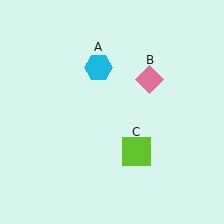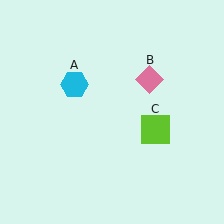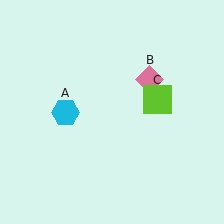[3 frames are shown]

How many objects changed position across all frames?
2 objects changed position: cyan hexagon (object A), lime square (object C).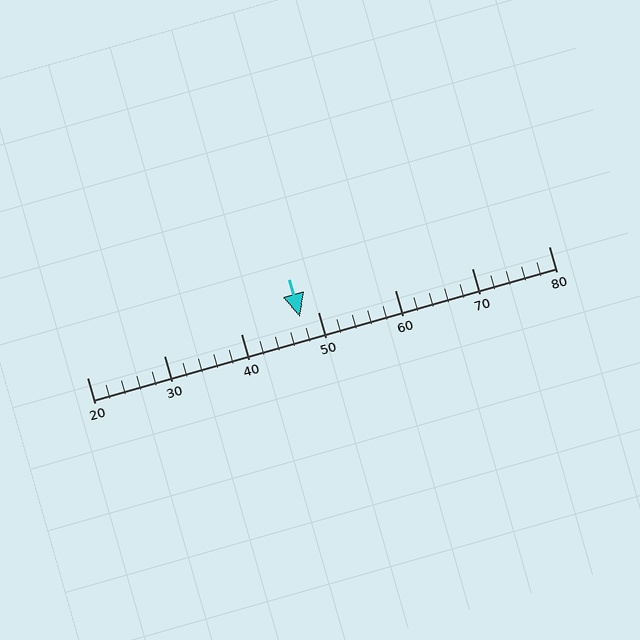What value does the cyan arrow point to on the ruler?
The cyan arrow points to approximately 48.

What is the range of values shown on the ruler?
The ruler shows values from 20 to 80.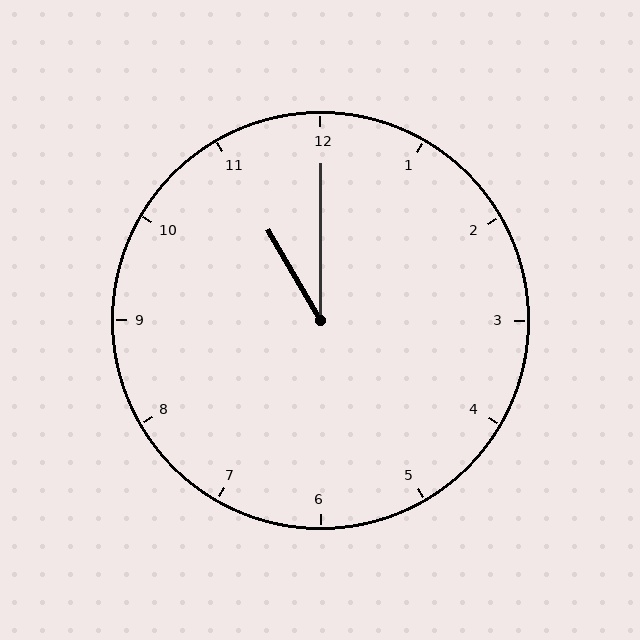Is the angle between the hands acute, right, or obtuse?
It is acute.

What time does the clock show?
11:00.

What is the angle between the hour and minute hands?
Approximately 30 degrees.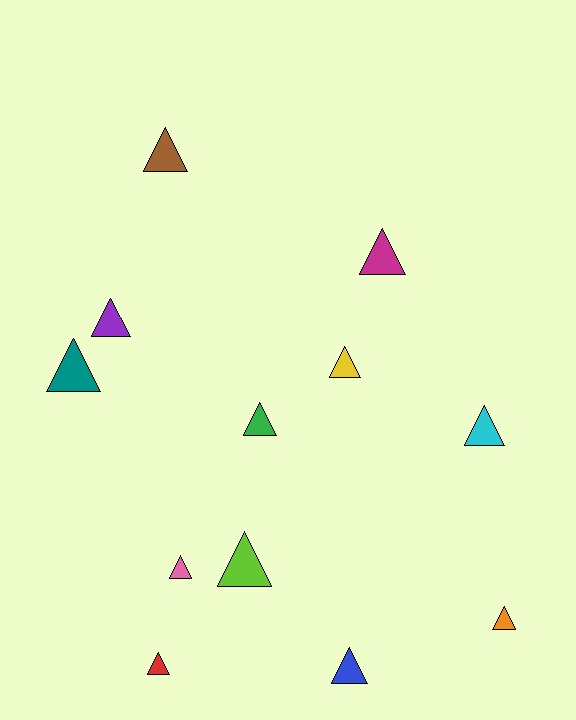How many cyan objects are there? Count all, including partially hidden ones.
There is 1 cyan object.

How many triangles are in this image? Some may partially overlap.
There are 12 triangles.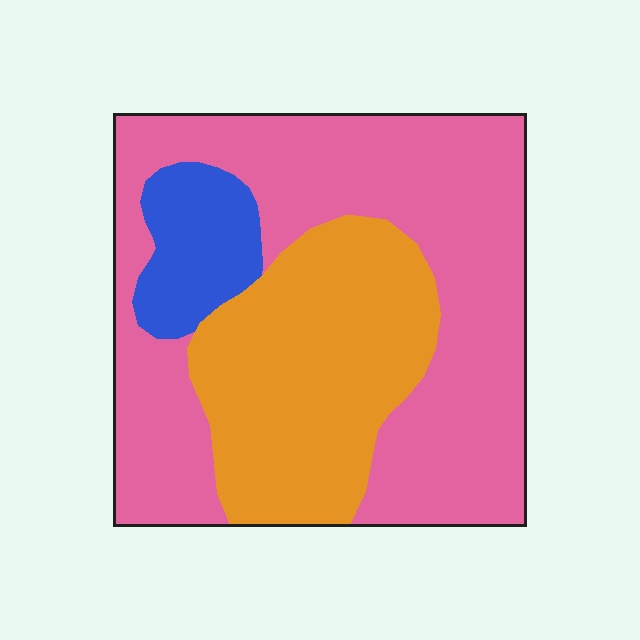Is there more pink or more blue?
Pink.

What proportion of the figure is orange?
Orange takes up about one third (1/3) of the figure.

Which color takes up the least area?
Blue, at roughly 10%.